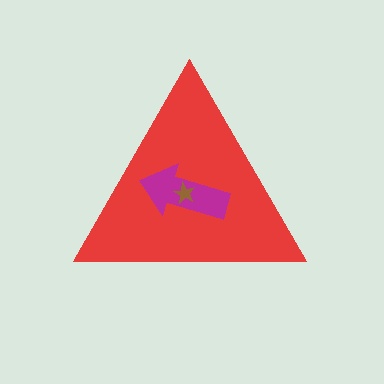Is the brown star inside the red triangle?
Yes.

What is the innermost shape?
The brown star.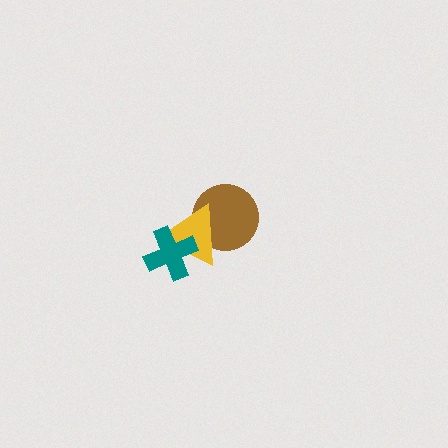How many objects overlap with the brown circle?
1 object overlaps with the brown circle.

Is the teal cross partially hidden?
No, no other shape covers it.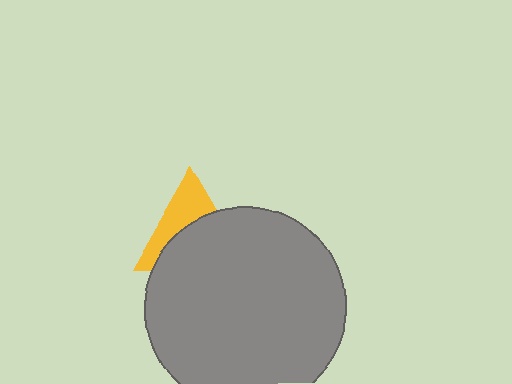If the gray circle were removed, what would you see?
You would see the complete yellow triangle.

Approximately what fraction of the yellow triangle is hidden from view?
Roughly 58% of the yellow triangle is hidden behind the gray circle.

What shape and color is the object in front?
The object in front is a gray circle.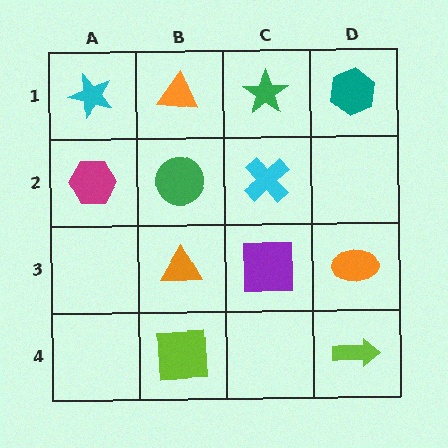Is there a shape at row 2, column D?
No, that cell is empty.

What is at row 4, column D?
A lime arrow.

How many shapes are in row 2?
3 shapes.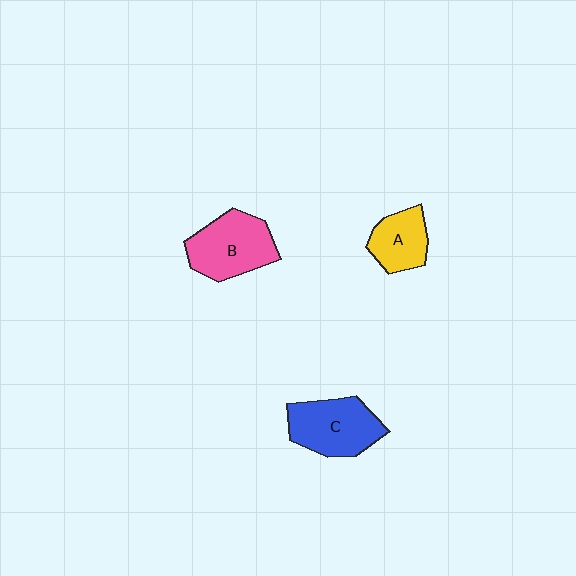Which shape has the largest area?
Shape B (pink).